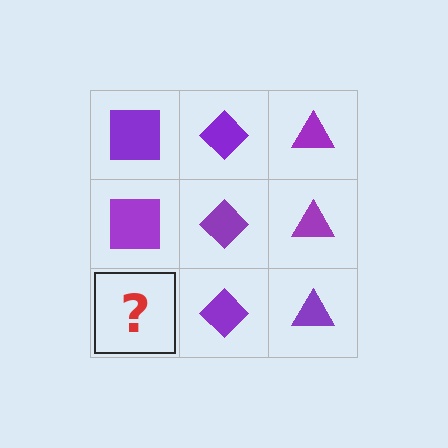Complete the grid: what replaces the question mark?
The question mark should be replaced with a purple square.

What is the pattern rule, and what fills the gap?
The rule is that each column has a consistent shape. The gap should be filled with a purple square.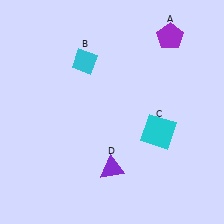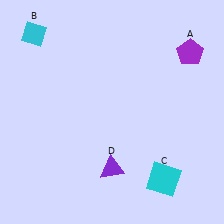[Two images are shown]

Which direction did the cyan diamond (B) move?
The cyan diamond (B) moved left.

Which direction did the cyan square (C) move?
The cyan square (C) moved down.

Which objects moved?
The objects that moved are: the purple pentagon (A), the cyan diamond (B), the cyan square (C).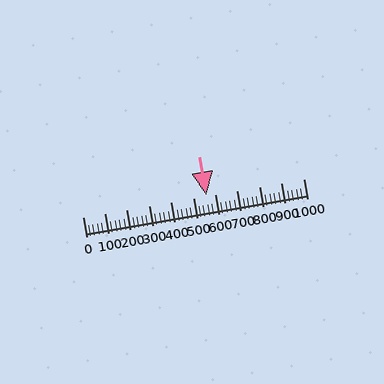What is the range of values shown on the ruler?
The ruler shows values from 0 to 1000.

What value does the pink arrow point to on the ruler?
The pink arrow points to approximately 560.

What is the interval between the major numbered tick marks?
The major tick marks are spaced 100 units apart.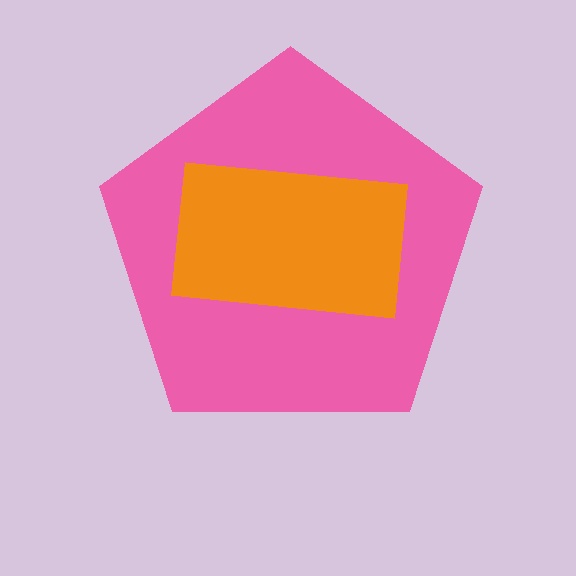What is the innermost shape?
The orange rectangle.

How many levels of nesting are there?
2.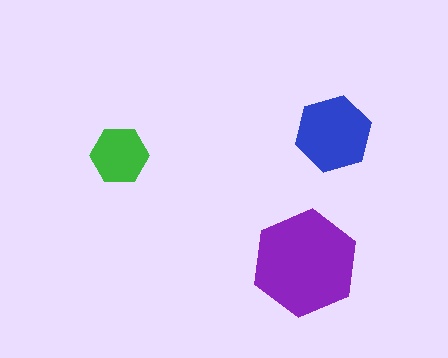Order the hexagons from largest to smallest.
the purple one, the blue one, the green one.